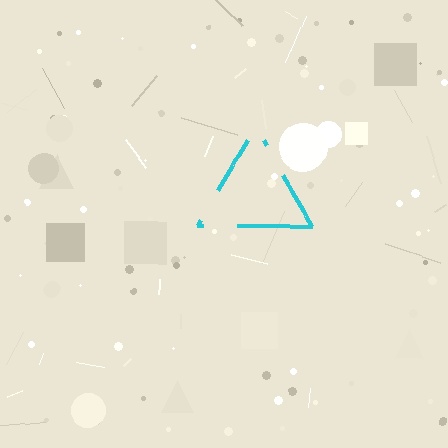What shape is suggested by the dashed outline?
The dashed outline suggests a triangle.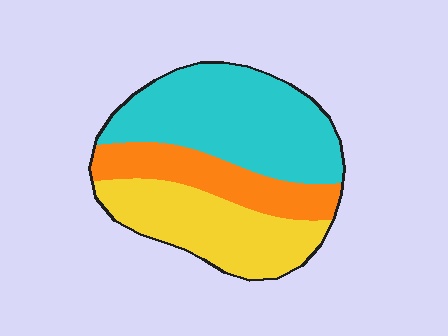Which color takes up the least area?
Orange, at roughly 25%.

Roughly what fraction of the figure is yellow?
Yellow covers around 30% of the figure.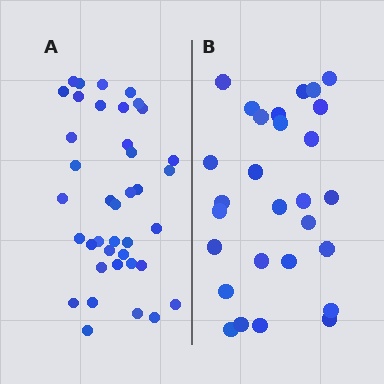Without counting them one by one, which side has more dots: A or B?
Region A (the left region) has more dots.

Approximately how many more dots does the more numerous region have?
Region A has roughly 12 or so more dots than region B.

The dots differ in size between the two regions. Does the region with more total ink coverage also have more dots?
No. Region B has more total ink coverage because its dots are larger, but region A actually contains more individual dots. Total area can be misleading — the number of items is what matters here.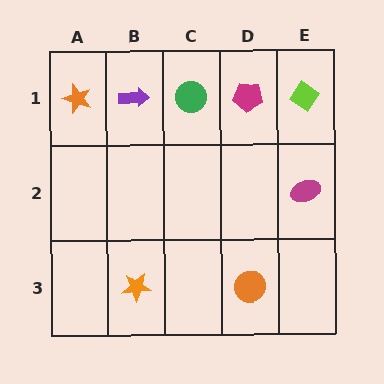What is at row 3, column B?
An orange star.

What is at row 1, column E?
A lime diamond.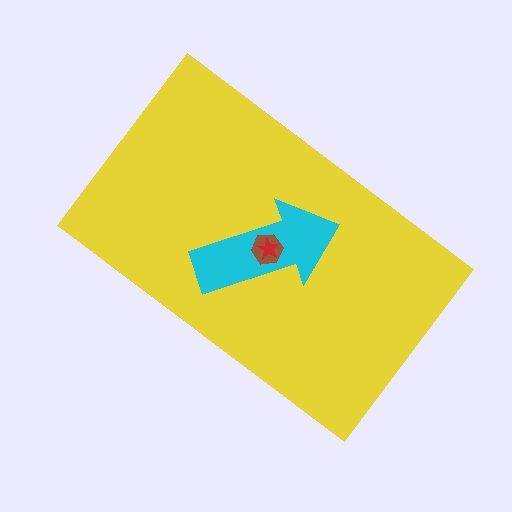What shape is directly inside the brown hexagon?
The red star.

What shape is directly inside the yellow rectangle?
The cyan arrow.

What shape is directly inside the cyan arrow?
The brown hexagon.